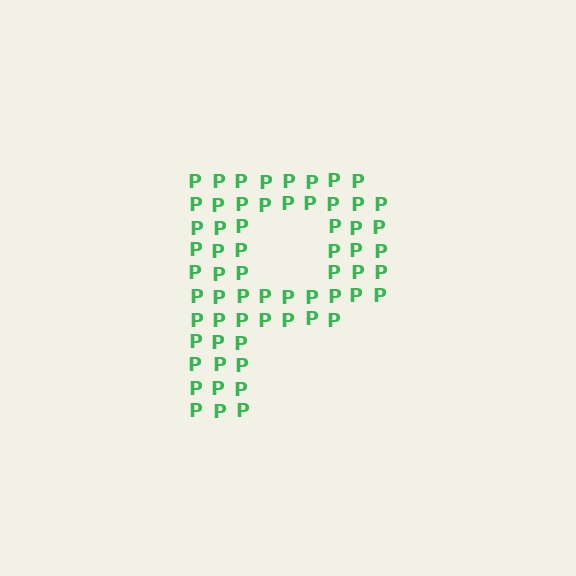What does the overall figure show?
The overall figure shows the letter P.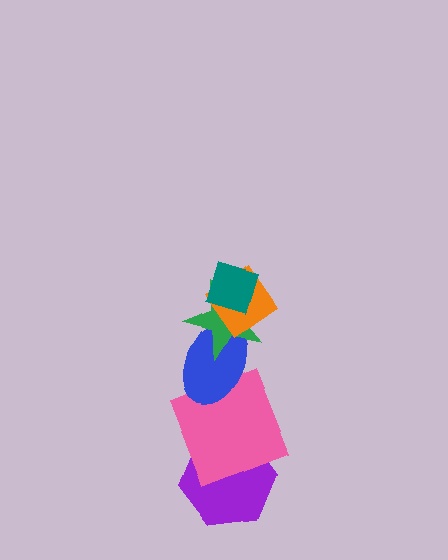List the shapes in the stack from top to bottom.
From top to bottom: the teal diamond, the orange diamond, the green star, the blue ellipse, the pink square, the purple hexagon.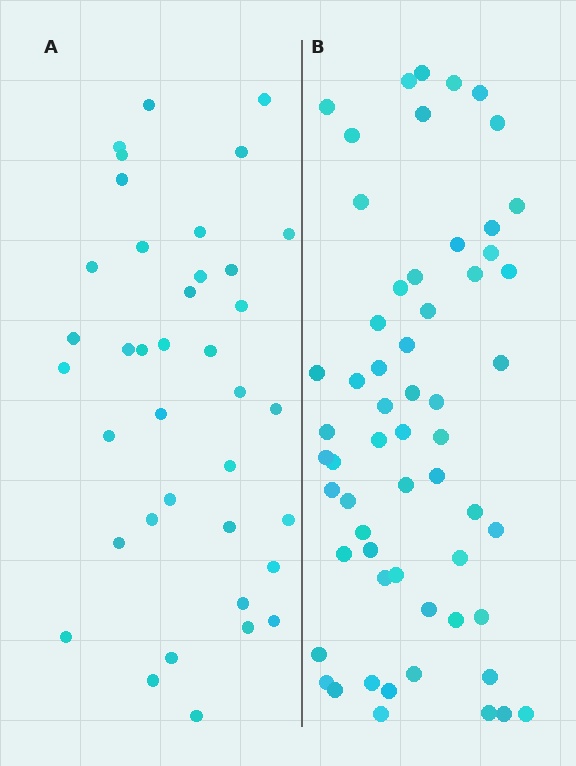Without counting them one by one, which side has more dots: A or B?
Region B (the right region) has more dots.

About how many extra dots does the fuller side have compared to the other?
Region B has approximately 20 more dots than region A.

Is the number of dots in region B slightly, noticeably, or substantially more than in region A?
Region B has substantially more. The ratio is roughly 1.6 to 1.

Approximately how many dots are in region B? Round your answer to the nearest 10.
About 60 dots. (The exact count is 59, which rounds to 60.)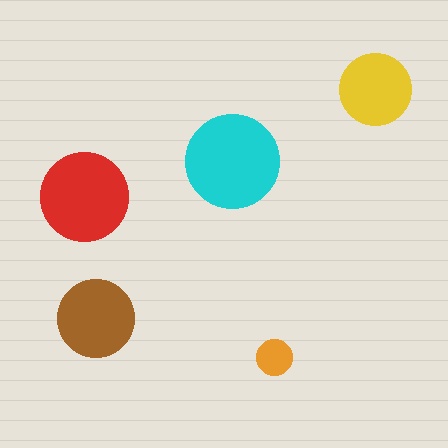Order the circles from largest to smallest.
the cyan one, the red one, the brown one, the yellow one, the orange one.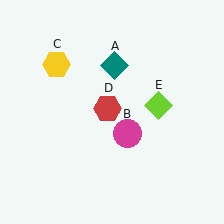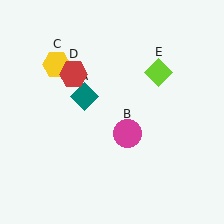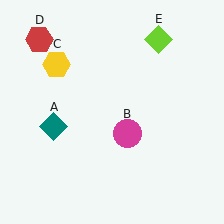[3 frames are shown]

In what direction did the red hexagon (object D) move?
The red hexagon (object D) moved up and to the left.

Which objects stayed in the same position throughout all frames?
Magenta circle (object B) and yellow hexagon (object C) remained stationary.